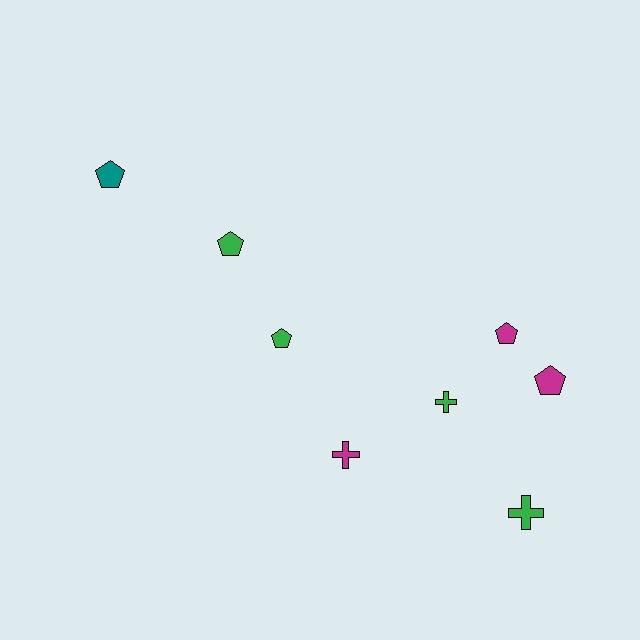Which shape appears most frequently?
Pentagon, with 5 objects.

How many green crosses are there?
There are 2 green crosses.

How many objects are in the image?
There are 8 objects.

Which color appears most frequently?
Green, with 4 objects.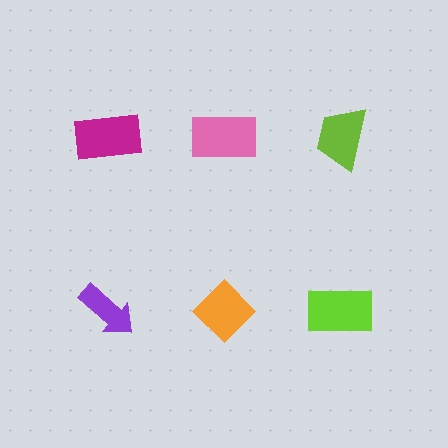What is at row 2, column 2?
An orange diamond.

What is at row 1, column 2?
A pink rectangle.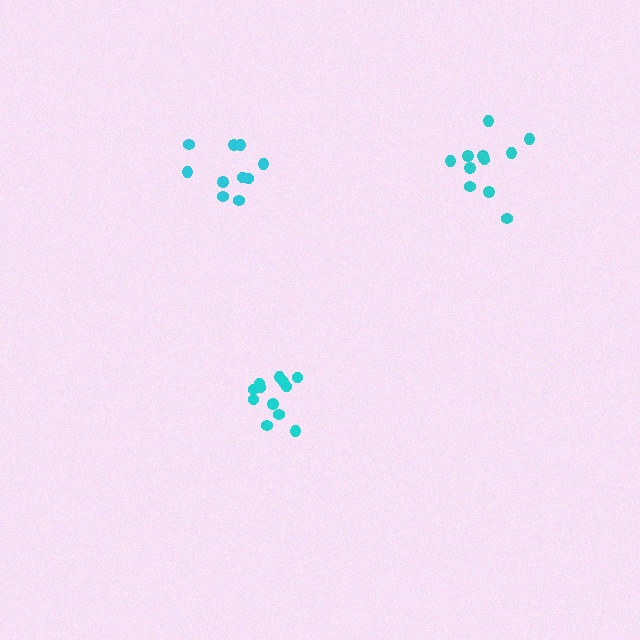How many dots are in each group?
Group 1: 10 dots, Group 2: 12 dots, Group 3: 11 dots (33 total).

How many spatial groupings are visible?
There are 3 spatial groupings.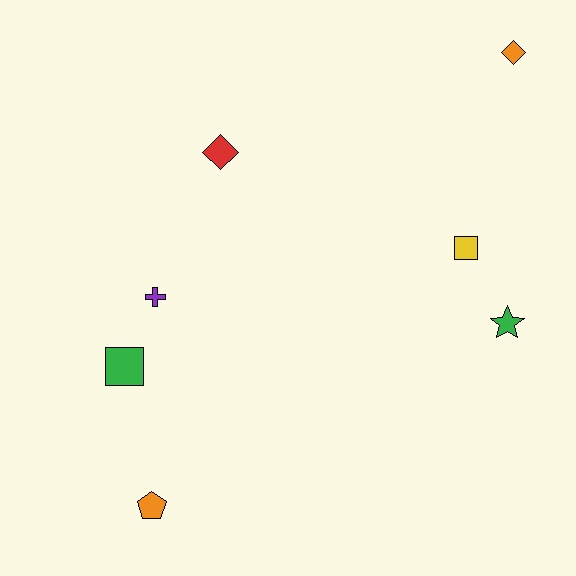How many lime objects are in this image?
There are no lime objects.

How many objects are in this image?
There are 7 objects.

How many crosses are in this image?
There is 1 cross.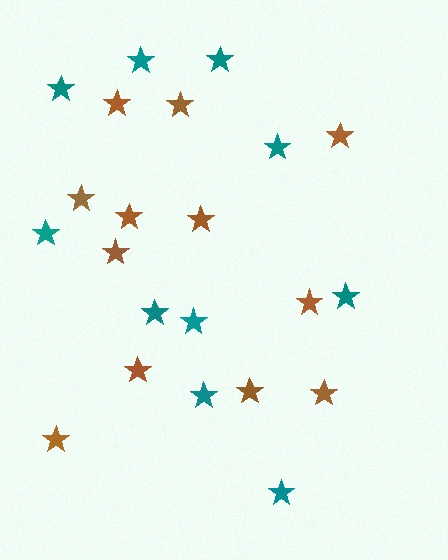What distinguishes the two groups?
There are 2 groups: one group of brown stars (12) and one group of teal stars (10).